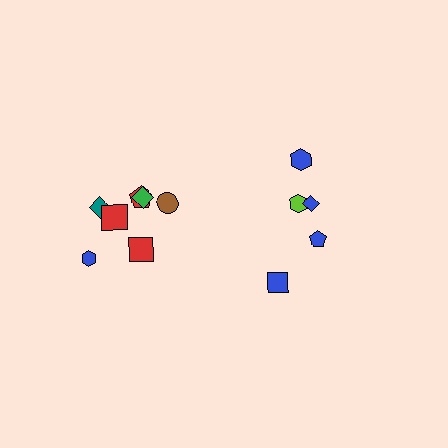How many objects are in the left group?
There are 8 objects.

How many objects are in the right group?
There are 5 objects.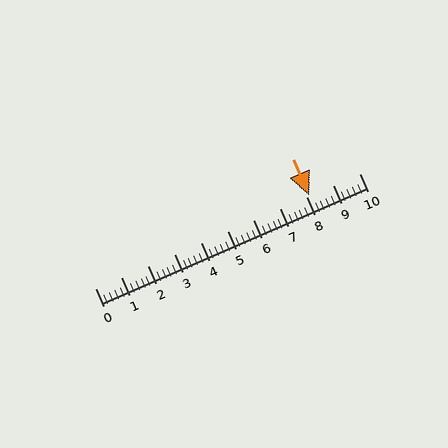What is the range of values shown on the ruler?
The ruler shows values from 0 to 10.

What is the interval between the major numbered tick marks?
The major tick marks are spaced 1 units apart.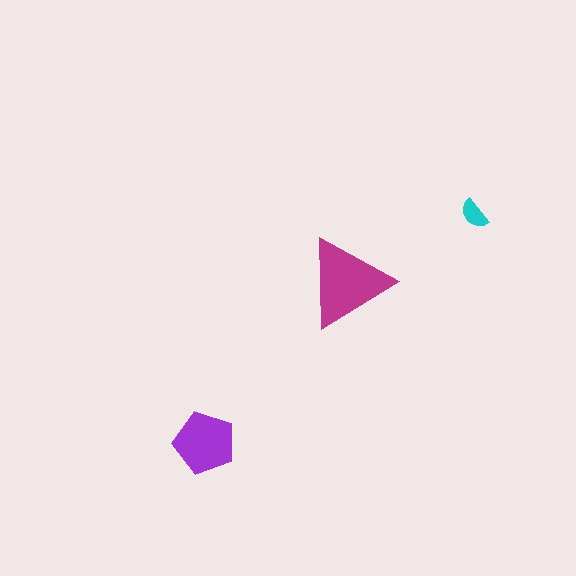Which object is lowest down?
The purple pentagon is bottommost.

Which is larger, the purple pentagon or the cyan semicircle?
The purple pentagon.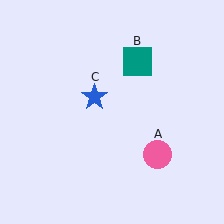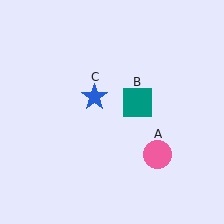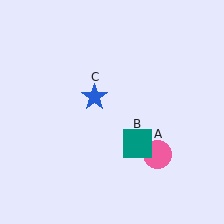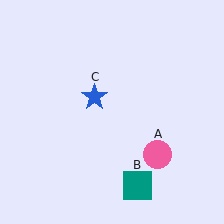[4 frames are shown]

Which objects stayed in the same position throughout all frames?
Pink circle (object A) and blue star (object C) remained stationary.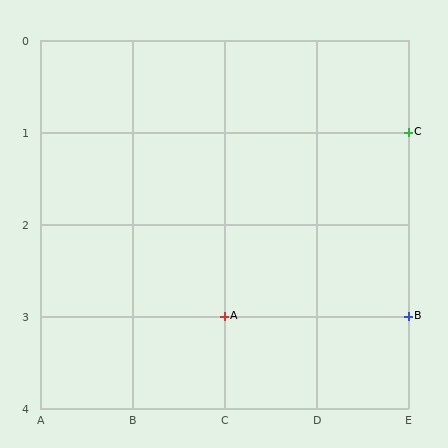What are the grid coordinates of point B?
Point B is at grid coordinates (E, 3).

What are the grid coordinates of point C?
Point C is at grid coordinates (E, 1).